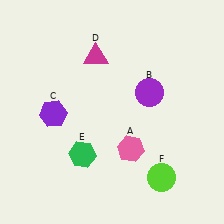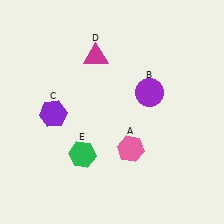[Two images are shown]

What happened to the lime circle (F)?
The lime circle (F) was removed in Image 2. It was in the bottom-right area of Image 1.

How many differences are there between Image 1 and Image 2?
There is 1 difference between the two images.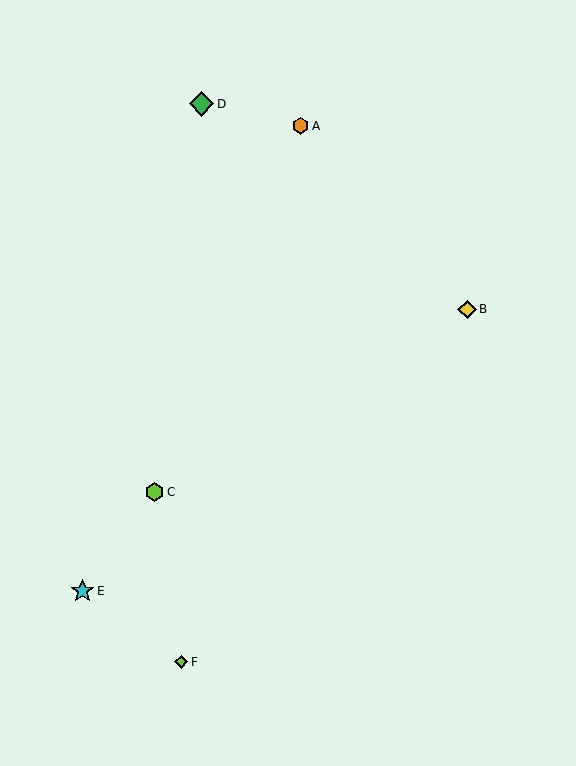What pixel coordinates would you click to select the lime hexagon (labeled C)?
Click at (155, 492) to select the lime hexagon C.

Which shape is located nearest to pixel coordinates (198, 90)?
The green diamond (labeled D) at (201, 104) is nearest to that location.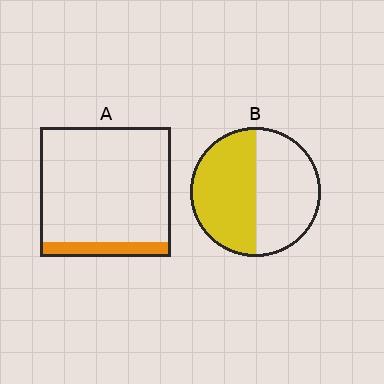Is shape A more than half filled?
No.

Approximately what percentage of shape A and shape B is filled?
A is approximately 10% and B is approximately 50%.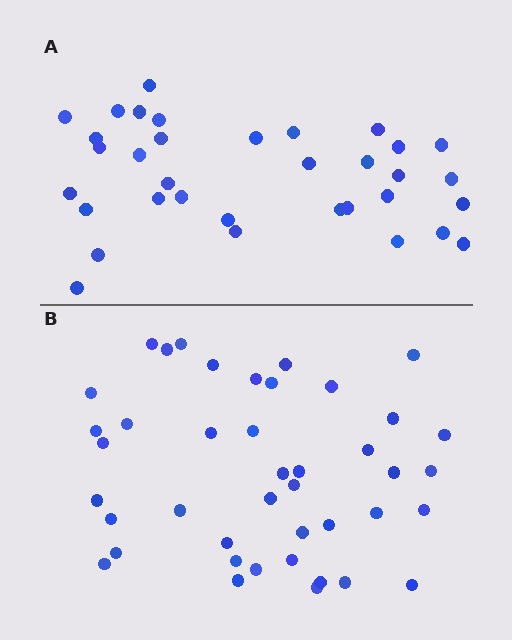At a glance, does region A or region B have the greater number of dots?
Region B (the bottom region) has more dots.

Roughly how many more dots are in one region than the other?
Region B has roughly 8 or so more dots than region A.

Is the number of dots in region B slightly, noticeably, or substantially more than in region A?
Region B has only slightly more — the two regions are fairly close. The ratio is roughly 1.2 to 1.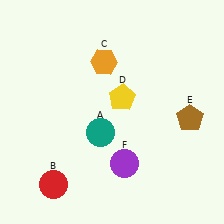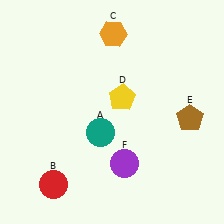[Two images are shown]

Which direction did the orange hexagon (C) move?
The orange hexagon (C) moved up.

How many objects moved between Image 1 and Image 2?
1 object moved between the two images.